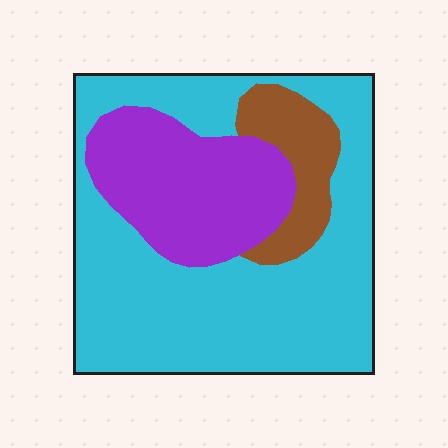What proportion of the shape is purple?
Purple takes up about one quarter (1/4) of the shape.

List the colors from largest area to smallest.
From largest to smallest: cyan, purple, brown.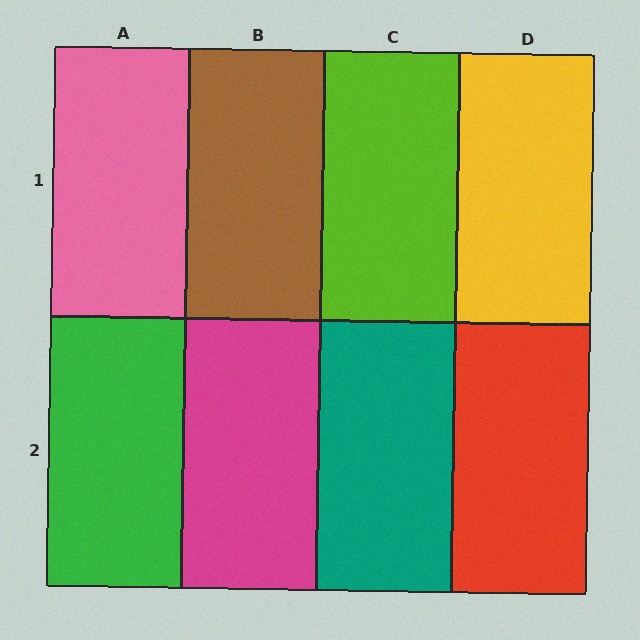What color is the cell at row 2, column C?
Teal.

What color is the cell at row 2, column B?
Magenta.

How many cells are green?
1 cell is green.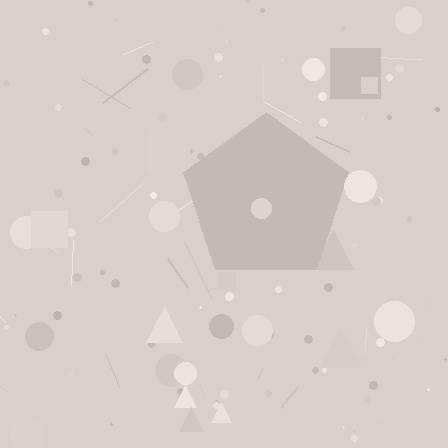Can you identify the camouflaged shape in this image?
The camouflaged shape is a pentagon.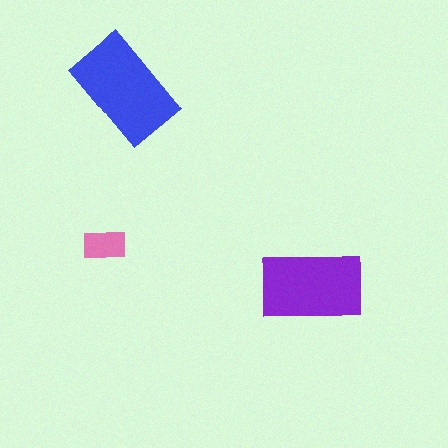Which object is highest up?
The blue rectangle is topmost.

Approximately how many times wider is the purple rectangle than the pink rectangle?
About 2.5 times wider.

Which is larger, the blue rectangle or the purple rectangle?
The blue one.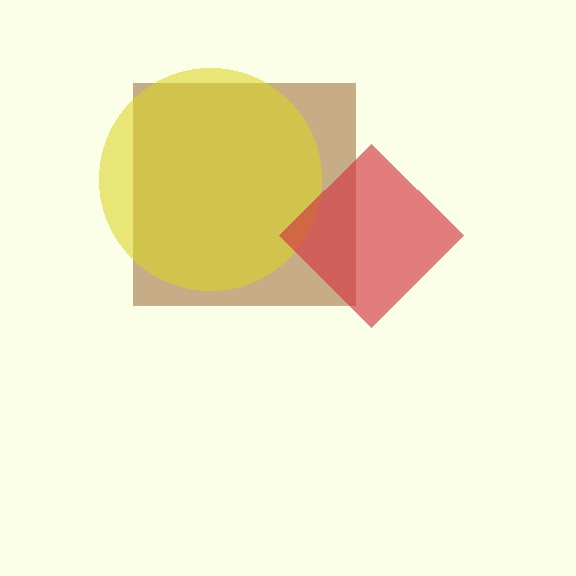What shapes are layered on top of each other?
The layered shapes are: a brown square, a yellow circle, a red diamond.